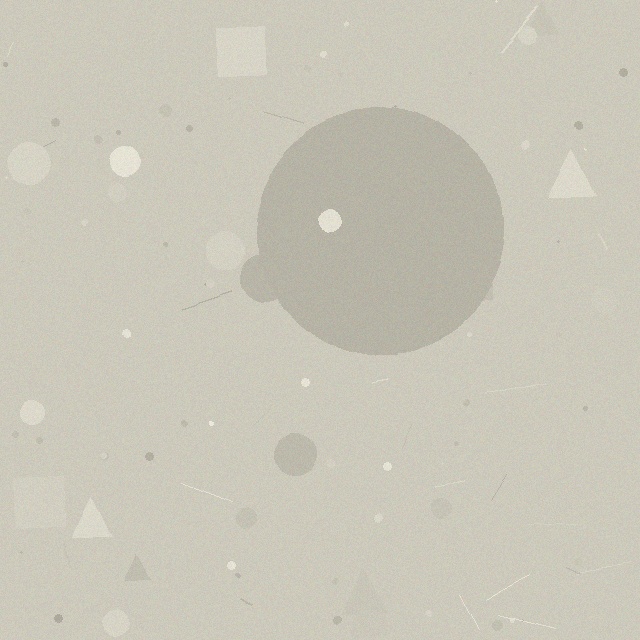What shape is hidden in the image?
A circle is hidden in the image.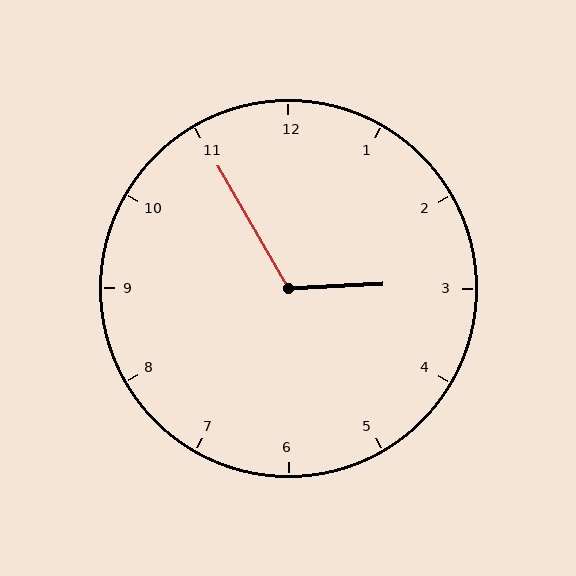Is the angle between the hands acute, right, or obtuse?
It is obtuse.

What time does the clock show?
2:55.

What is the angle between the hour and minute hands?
Approximately 118 degrees.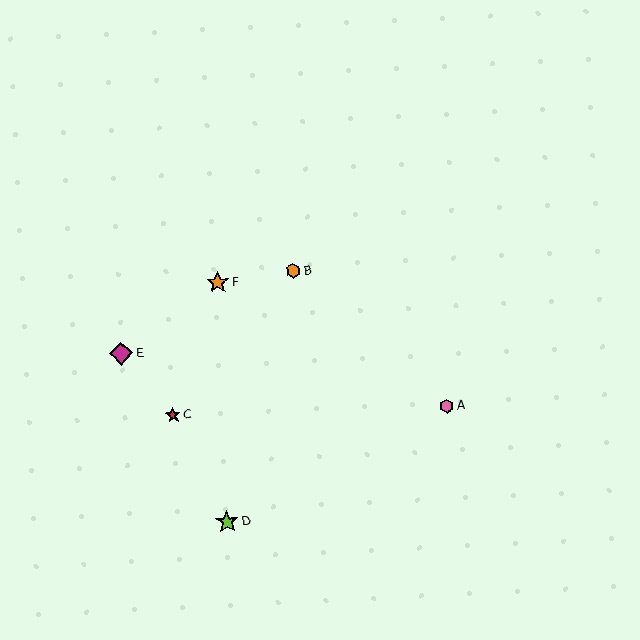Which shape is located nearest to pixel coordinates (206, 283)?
The orange star (labeled F) at (218, 282) is nearest to that location.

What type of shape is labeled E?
Shape E is a magenta diamond.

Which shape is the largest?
The magenta diamond (labeled E) is the largest.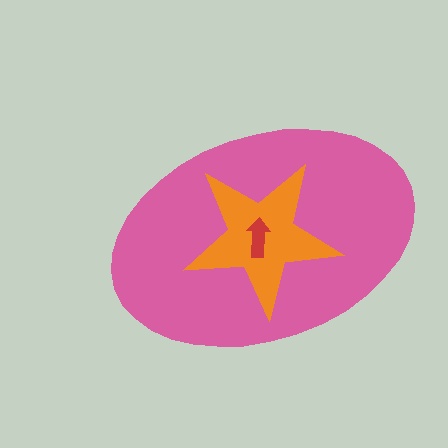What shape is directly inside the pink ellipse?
The orange star.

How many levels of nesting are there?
3.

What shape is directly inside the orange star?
The red arrow.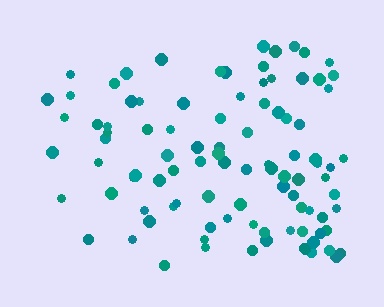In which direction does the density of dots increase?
From left to right, with the right side densest.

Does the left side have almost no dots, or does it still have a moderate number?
Still a moderate number, just noticeably fewer than the right.